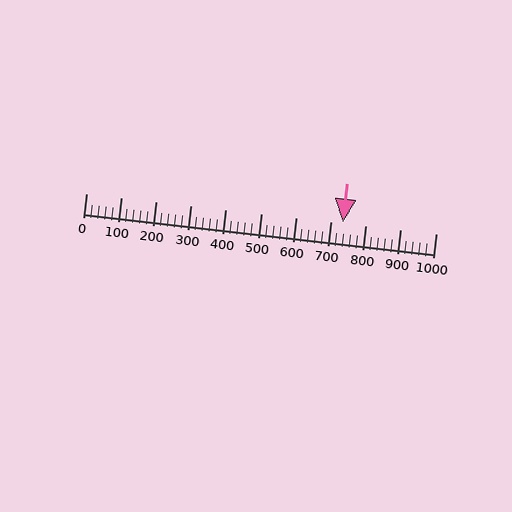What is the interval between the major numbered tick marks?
The major tick marks are spaced 100 units apart.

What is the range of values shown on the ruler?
The ruler shows values from 0 to 1000.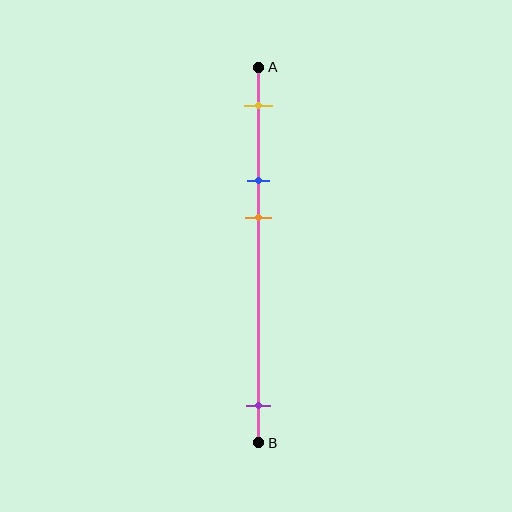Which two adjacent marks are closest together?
The blue and orange marks are the closest adjacent pair.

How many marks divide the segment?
There are 4 marks dividing the segment.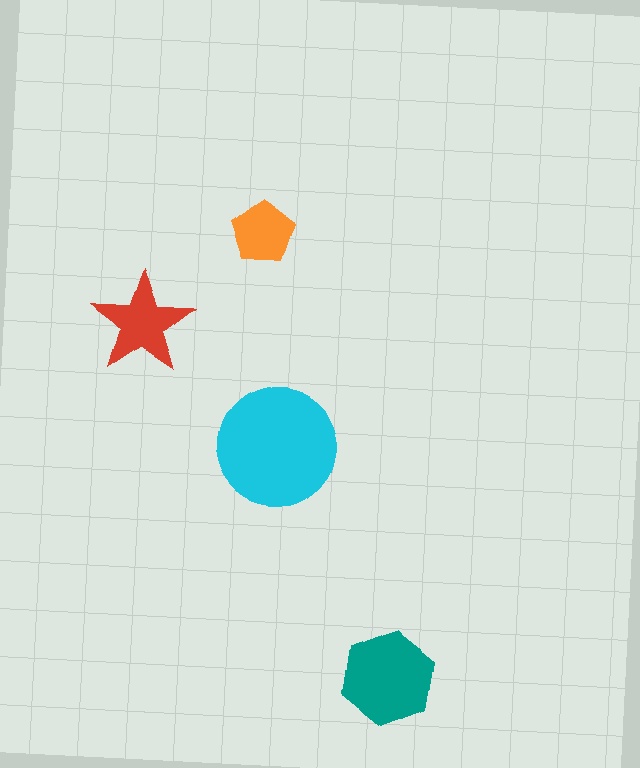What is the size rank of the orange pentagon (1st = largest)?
4th.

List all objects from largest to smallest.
The cyan circle, the teal hexagon, the red star, the orange pentagon.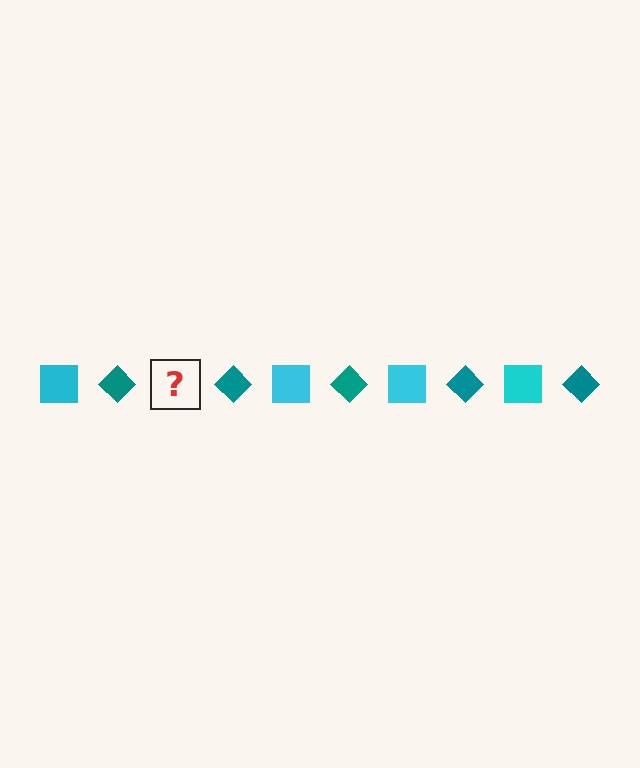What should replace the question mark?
The question mark should be replaced with a cyan square.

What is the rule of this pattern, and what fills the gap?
The rule is that the pattern alternates between cyan square and teal diamond. The gap should be filled with a cyan square.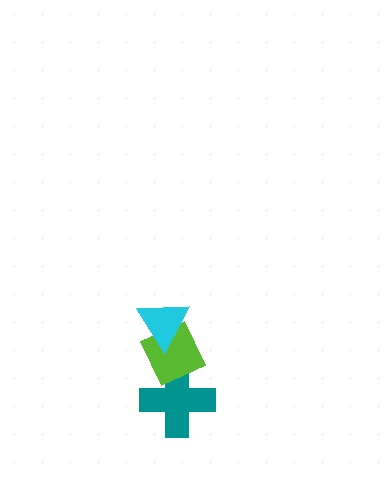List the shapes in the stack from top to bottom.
From top to bottom: the cyan triangle, the lime diamond, the teal cross.